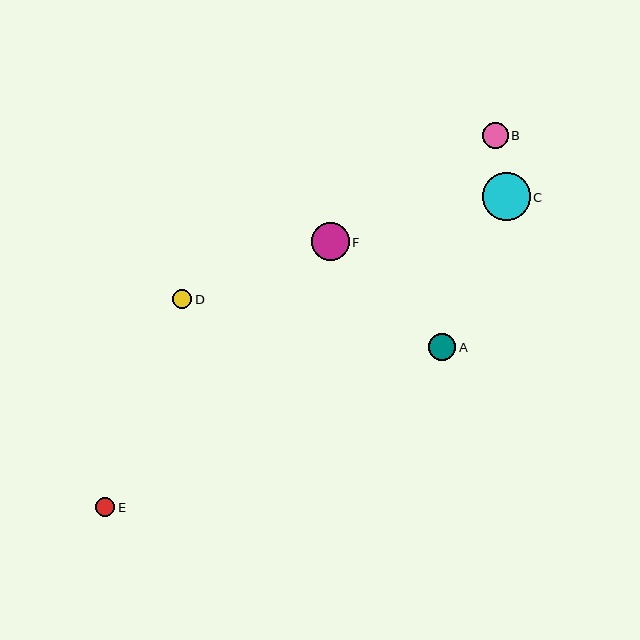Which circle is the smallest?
Circle D is the smallest with a size of approximately 19 pixels.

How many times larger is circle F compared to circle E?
Circle F is approximately 2.0 times the size of circle E.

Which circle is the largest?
Circle C is the largest with a size of approximately 48 pixels.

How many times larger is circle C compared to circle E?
Circle C is approximately 2.5 times the size of circle E.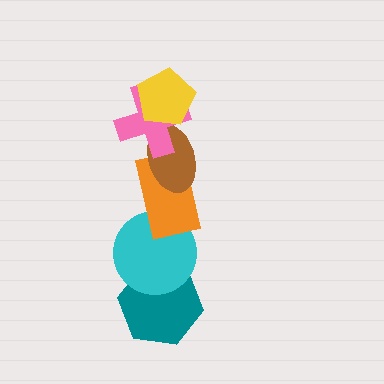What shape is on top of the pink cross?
The yellow pentagon is on top of the pink cross.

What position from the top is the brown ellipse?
The brown ellipse is 3rd from the top.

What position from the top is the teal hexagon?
The teal hexagon is 6th from the top.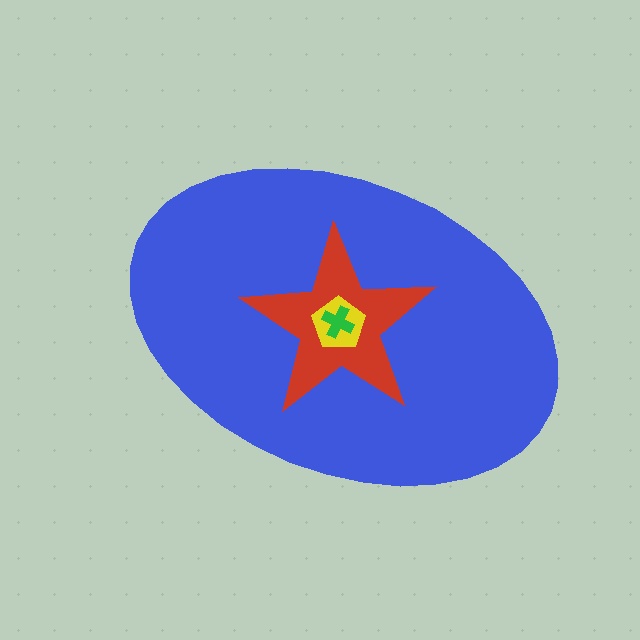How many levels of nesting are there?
4.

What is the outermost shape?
The blue ellipse.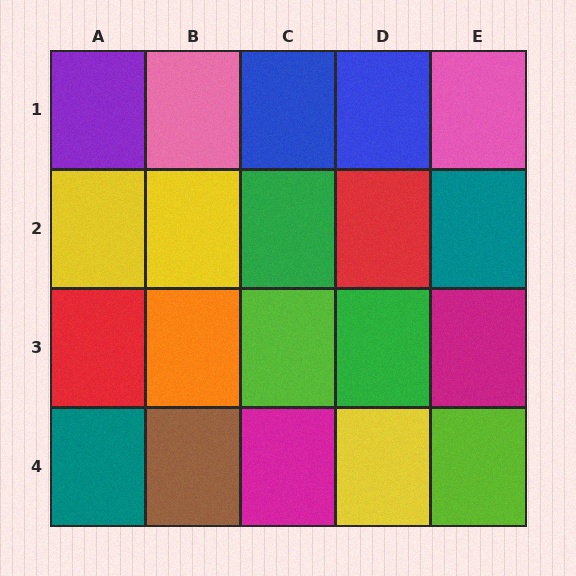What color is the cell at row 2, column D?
Red.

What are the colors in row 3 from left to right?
Red, orange, lime, green, magenta.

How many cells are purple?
1 cell is purple.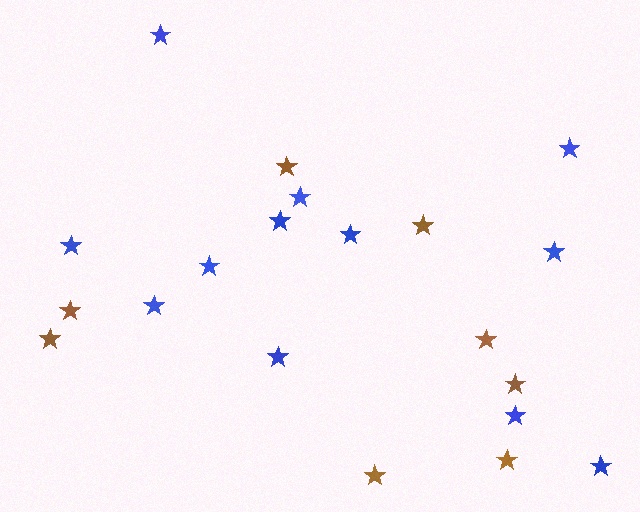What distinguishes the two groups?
There are 2 groups: one group of brown stars (8) and one group of blue stars (12).